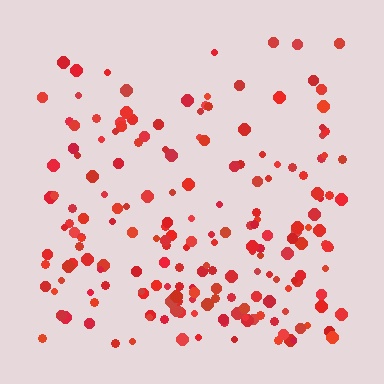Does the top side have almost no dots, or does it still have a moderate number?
Still a moderate number, just noticeably fewer than the bottom.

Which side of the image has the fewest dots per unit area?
The top.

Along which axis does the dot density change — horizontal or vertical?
Vertical.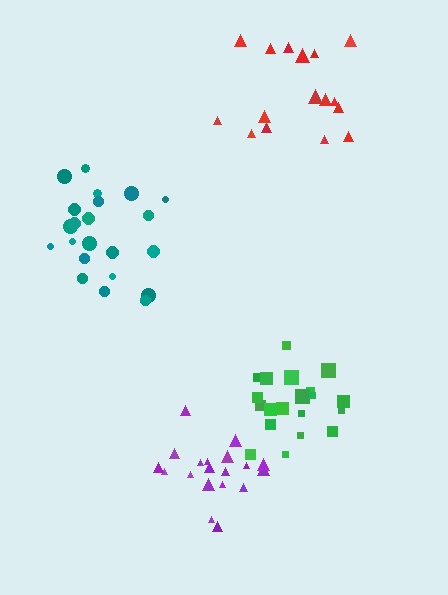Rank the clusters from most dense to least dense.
purple, green, teal, red.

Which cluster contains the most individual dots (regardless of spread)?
Teal (23).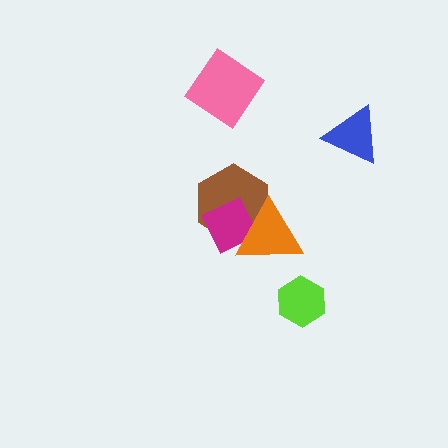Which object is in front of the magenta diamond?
The orange triangle is in front of the magenta diamond.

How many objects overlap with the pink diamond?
0 objects overlap with the pink diamond.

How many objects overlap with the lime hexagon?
0 objects overlap with the lime hexagon.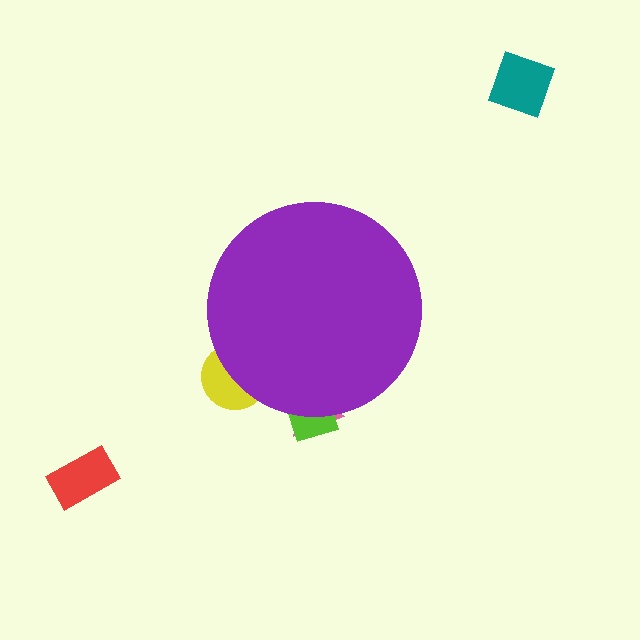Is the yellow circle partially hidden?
Yes, the yellow circle is partially hidden behind the purple circle.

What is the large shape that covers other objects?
A purple circle.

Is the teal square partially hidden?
No, the teal square is fully visible.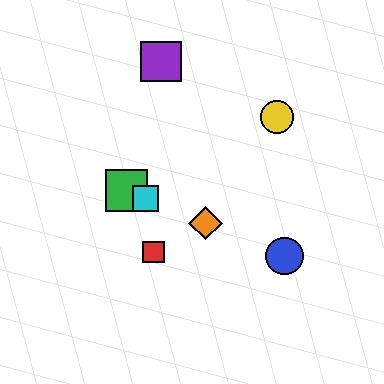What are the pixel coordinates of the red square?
The red square is at (153, 252).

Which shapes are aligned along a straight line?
The blue circle, the green square, the orange diamond, the cyan square are aligned along a straight line.